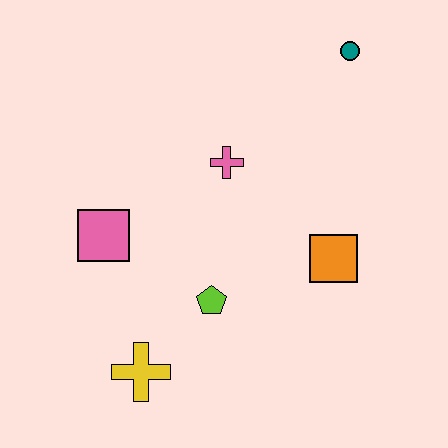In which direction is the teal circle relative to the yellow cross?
The teal circle is above the yellow cross.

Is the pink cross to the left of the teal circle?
Yes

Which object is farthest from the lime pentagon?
The teal circle is farthest from the lime pentagon.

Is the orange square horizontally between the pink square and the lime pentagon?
No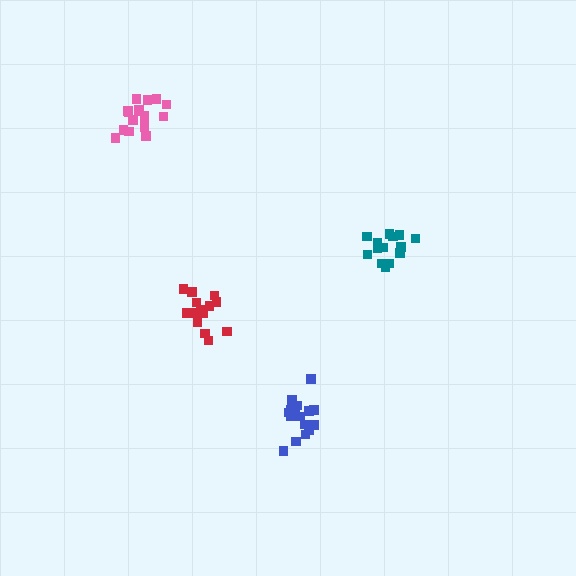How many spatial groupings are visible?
There are 4 spatial groupings.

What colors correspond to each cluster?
The clusters are colored: teal, blue, red, pink.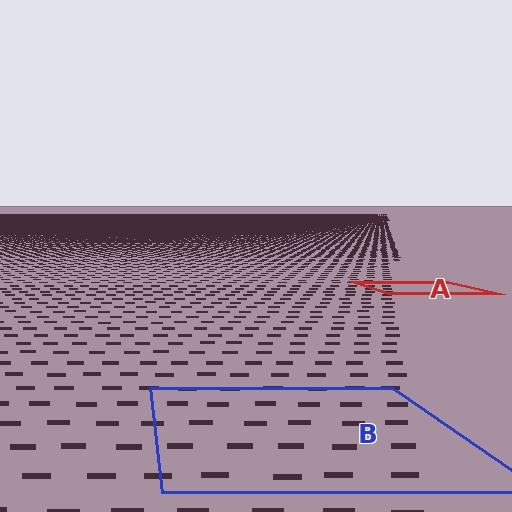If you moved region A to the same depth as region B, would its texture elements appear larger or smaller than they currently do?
They would appear larger. At a closer depth, the same texture elements are projected at a bigger on-screen size.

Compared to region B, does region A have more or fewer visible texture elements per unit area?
Region A has more texture elements per unit area — they are packed more densely because it is farther away.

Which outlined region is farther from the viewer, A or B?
Region A is farther from the viewer — the texture elements inside it appear smaller and more densely packed.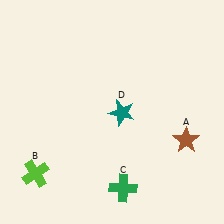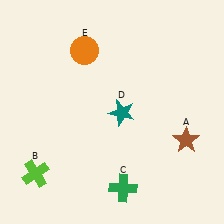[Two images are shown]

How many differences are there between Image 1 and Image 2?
There is 1 difference between the two images.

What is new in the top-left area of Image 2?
An orange circle (E) was added in the top-left area of Image 2.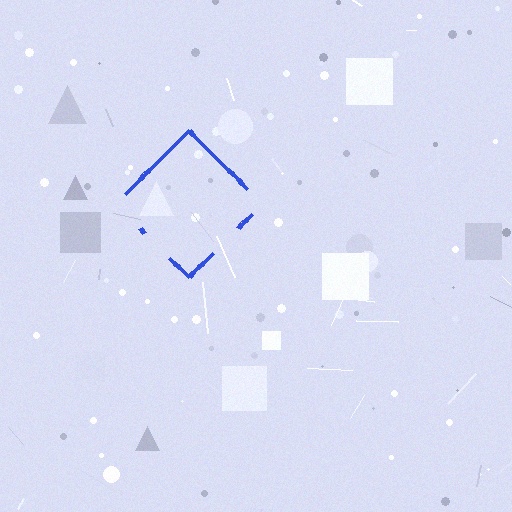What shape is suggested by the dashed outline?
The dashed outline suggests a diamond.